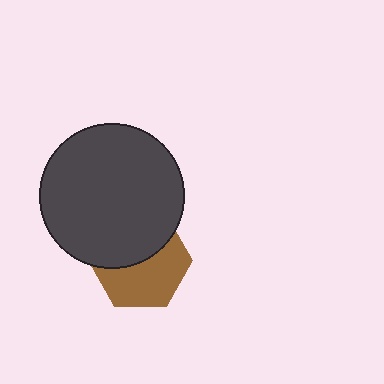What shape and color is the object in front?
The object in front is a dark gray circle.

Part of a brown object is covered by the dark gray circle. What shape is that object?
It is a hexagon.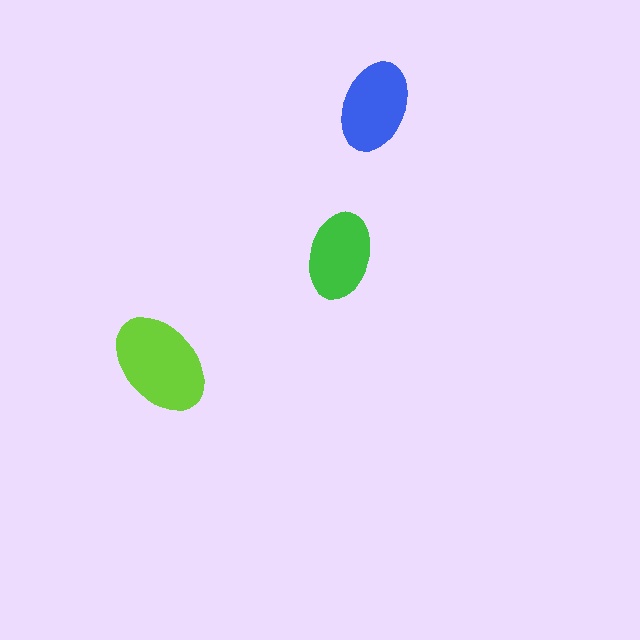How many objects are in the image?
There are 3 objects in the image.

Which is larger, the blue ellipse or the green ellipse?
The blue one.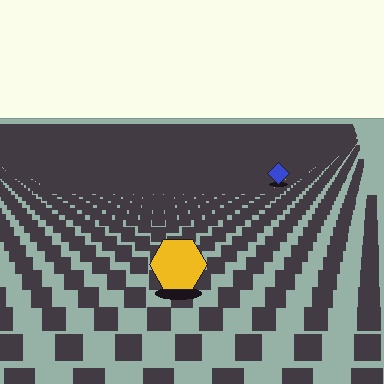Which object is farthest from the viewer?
The blue diamond is farthest from the viewer. It appears smaller and the ground texture around it is denser.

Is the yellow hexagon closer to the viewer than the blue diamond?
Yes. The yellow hexagon is closer — you can tell from the texture gradient: the ground texture is coarser near it.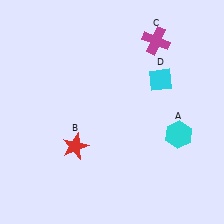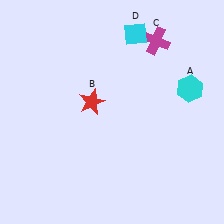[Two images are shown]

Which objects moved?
The objects that moved are: the cyan hexagon (A), the red star (B), the cyan diamond (D).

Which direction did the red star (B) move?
The red star (B) moved up.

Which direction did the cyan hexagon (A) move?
The cyan hexagon (A) moved up.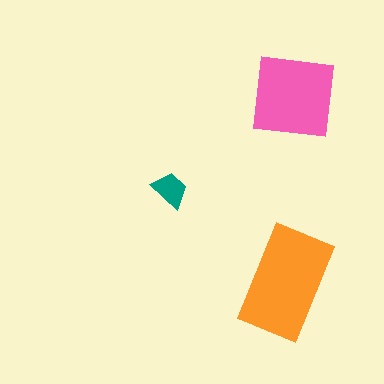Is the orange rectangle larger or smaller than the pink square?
Larger.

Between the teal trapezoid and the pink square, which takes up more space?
The pink square.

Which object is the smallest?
The teal trapezoid.